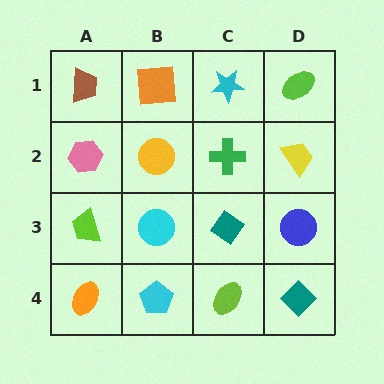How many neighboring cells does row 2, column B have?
4.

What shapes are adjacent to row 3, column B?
A yellow circle (row 2, column B), a cyan pentagon (row 4, column B), a lime trapezoid (row 3, column A), a teal diamond (row 3, column C).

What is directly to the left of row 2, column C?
A yellow circle.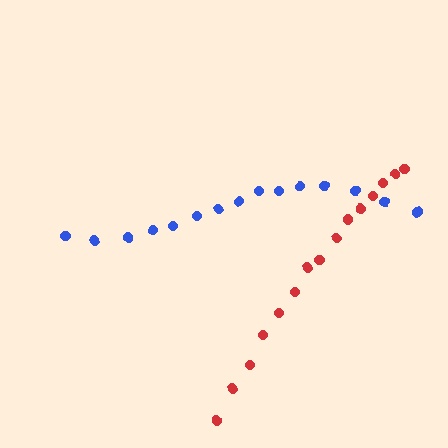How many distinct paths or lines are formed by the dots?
There are 2 distinct paths.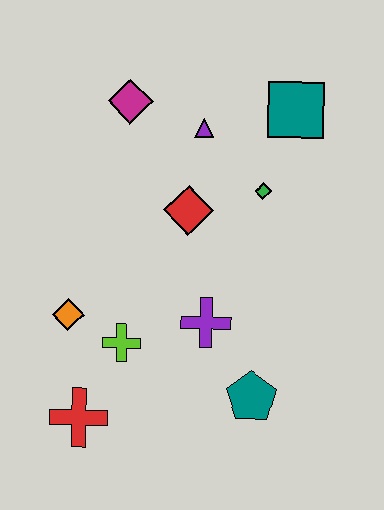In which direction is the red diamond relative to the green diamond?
The red diamond is to the left of the green diamond.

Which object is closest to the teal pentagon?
The purple cross is closest to the teal pentagon.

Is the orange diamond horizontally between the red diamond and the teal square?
No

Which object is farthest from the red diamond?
The red cross is farthest from the red diamond.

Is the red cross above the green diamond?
No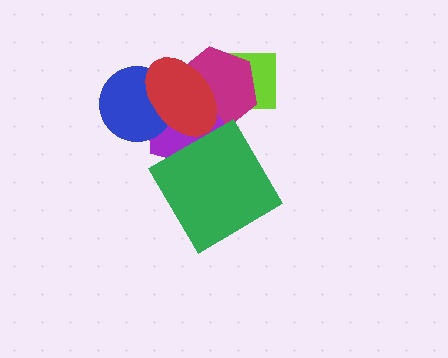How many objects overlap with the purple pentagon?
4 objects overlap with the purple pentagon.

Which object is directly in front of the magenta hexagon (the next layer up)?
The purple pentagon is directly in front of the magenta hexagon.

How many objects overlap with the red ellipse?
3 objects overlap with the red ellipse.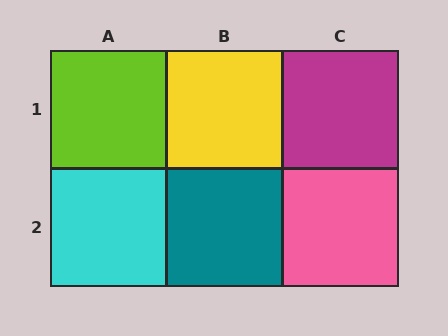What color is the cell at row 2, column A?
Cyan.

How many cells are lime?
1 cell is lime.